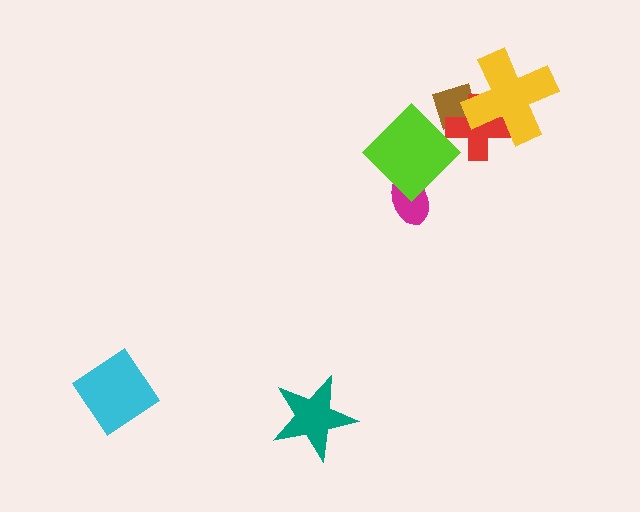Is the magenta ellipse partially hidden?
Yes, it is partially covered by another shape.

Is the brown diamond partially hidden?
Yes, it is partially covered by another shape.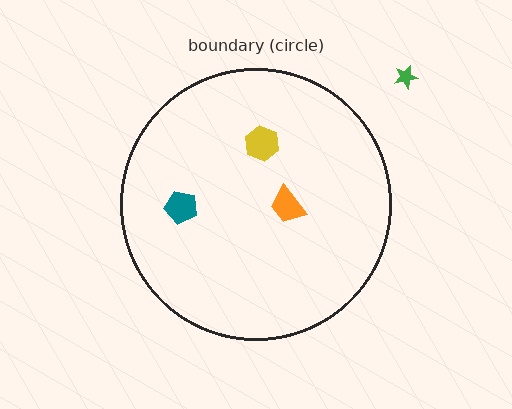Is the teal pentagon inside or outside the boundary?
Inside.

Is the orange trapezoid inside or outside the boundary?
Inside.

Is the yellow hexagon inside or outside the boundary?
Inside.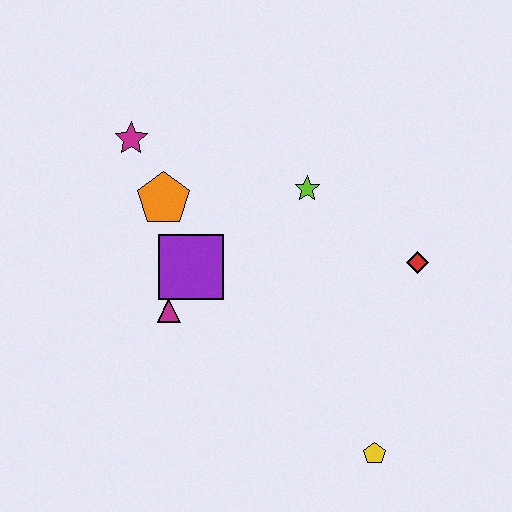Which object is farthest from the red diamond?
The magenta star is farthest from the red diamond.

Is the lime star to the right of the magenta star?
Yes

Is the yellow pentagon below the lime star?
Yes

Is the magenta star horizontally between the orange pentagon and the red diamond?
No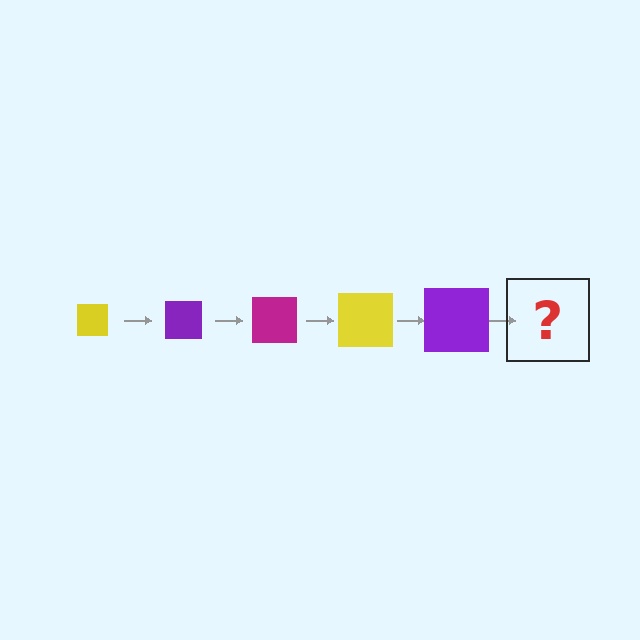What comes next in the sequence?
The next element should be a magenta square, larger than the previous one.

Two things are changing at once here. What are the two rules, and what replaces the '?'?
The two rules are that the square grows larger each step and the color cycles through yellow, purple, and magenta. The '?' should be a magenta square, larger than the previous one.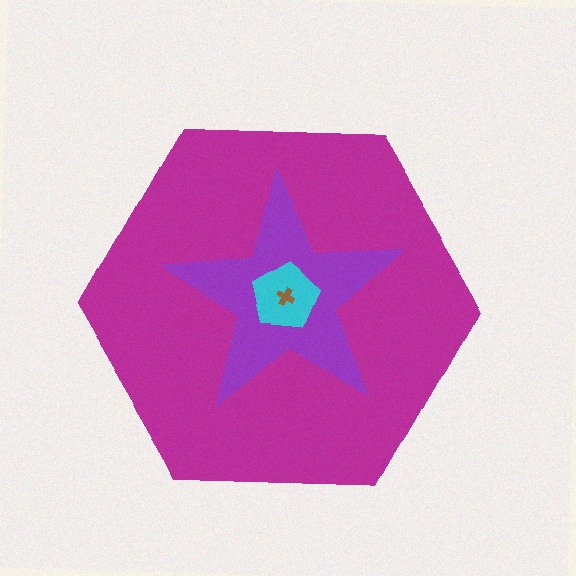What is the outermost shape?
The magenta hexagon.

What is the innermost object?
The brown cross.